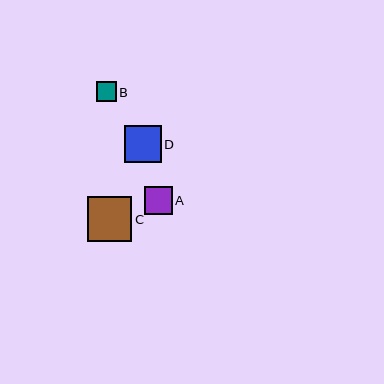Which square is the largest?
Square C is the largest with a size of approximately 44 pixels.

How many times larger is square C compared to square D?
Square C is approximately 1.2 times the size of square D.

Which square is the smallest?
Square B is the smallest with a size of approximately 19 pixels.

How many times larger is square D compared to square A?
Square D is approximately 1.3 times the size of square A.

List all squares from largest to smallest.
From largest to smallest: C, D, A, B.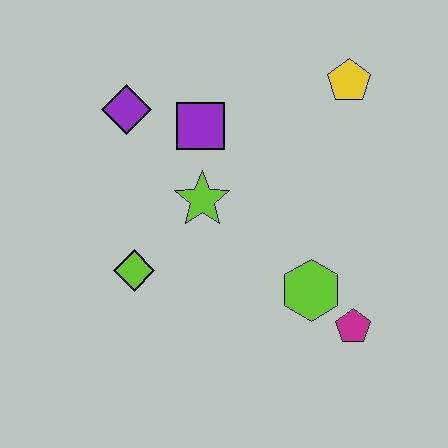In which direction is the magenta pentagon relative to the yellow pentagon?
The magenta pentagon is below the yellow pentagon.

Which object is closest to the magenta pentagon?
The lime hexagon is closest to the magenta pentagon.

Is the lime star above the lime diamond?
Yes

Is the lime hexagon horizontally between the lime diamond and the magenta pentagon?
Yes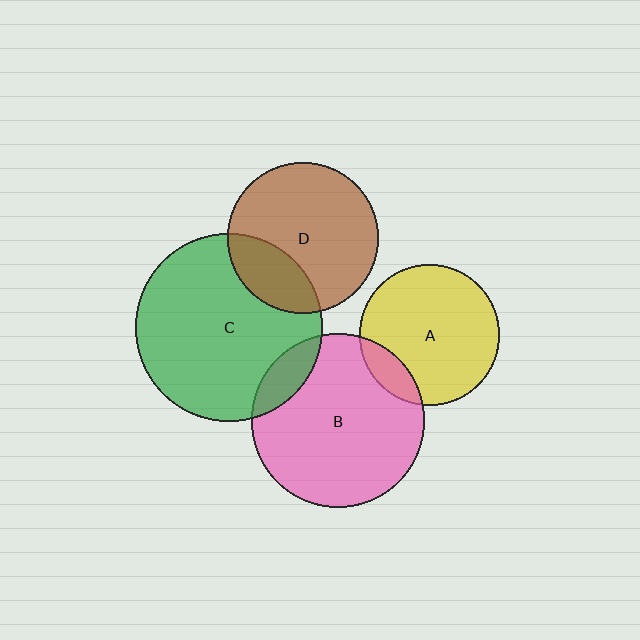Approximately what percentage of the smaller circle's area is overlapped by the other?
Approximately 25%.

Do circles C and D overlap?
Yes.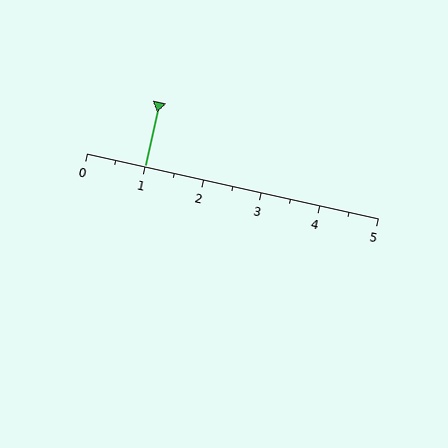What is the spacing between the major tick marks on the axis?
The major ticks are spaced 1 apart.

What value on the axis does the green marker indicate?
The marker indicates approximately 1.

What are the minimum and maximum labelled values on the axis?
The axis runs from 0 to 5.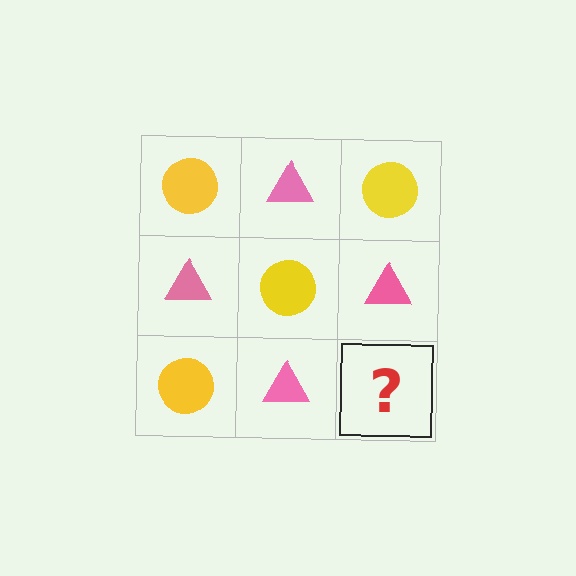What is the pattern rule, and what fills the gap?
The rule is that it alternates yellow circle and pink triangle in a checkerboard pattern. The gap should be filled with a yellow circle.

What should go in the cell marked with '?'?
The missing cell should contain a yellow circle.